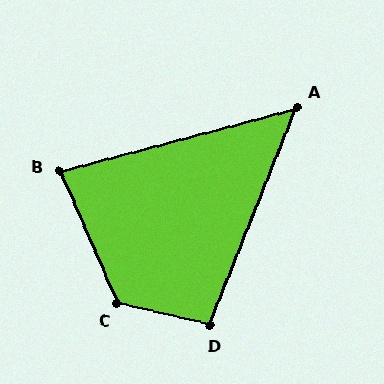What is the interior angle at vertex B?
Approximately 81 degrees (acute).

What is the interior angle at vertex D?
Approximately 99 degrees (obtuse).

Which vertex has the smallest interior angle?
A, at approximately 53 degrees.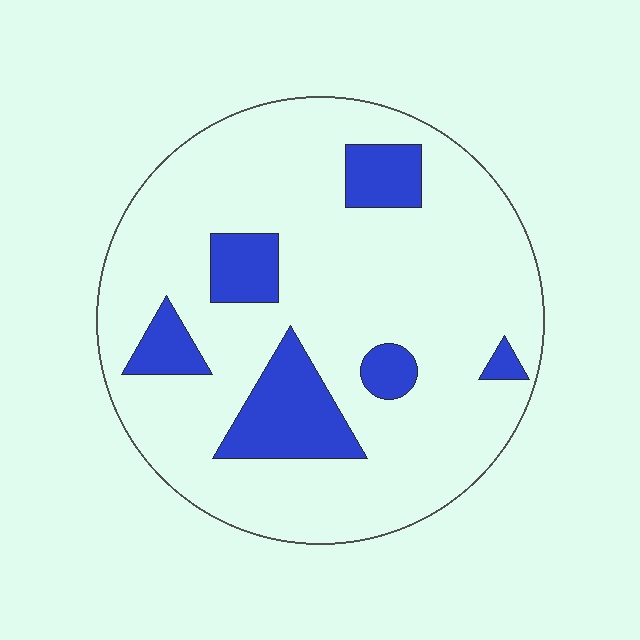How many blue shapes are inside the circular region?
6.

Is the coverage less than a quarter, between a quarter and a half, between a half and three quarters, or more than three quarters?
Less than a quarter.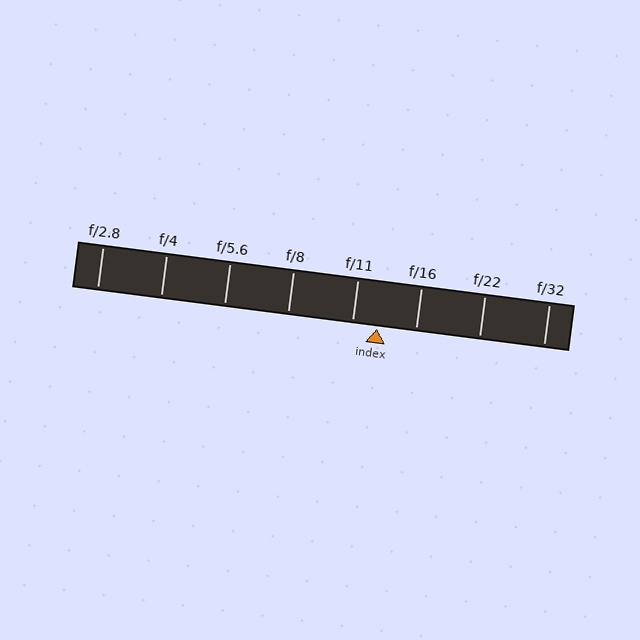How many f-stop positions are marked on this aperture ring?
There are 8 f-stop positions marked.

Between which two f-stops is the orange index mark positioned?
The index mark is between f/11 and f/16.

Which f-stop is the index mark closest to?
The index mark is closest to f/11.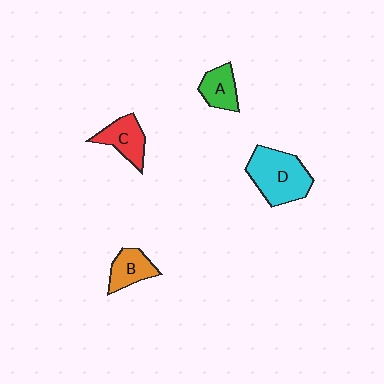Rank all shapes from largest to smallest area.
From largest to smallest: D (cyan), C (red), B (orange), A (green).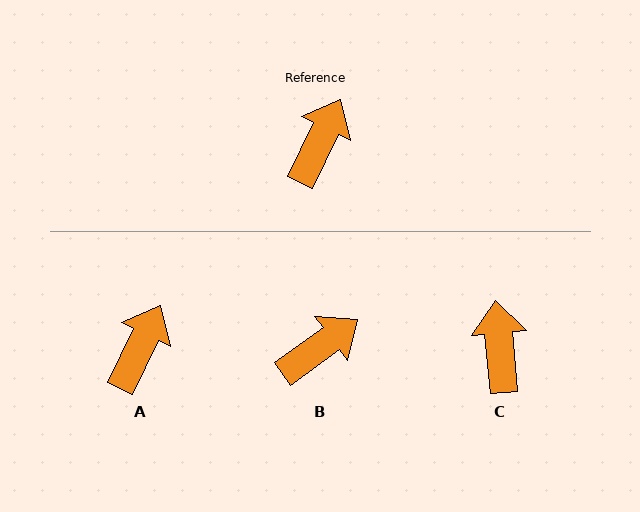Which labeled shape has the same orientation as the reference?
A.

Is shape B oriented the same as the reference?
No, it is off by about 28 degrees.